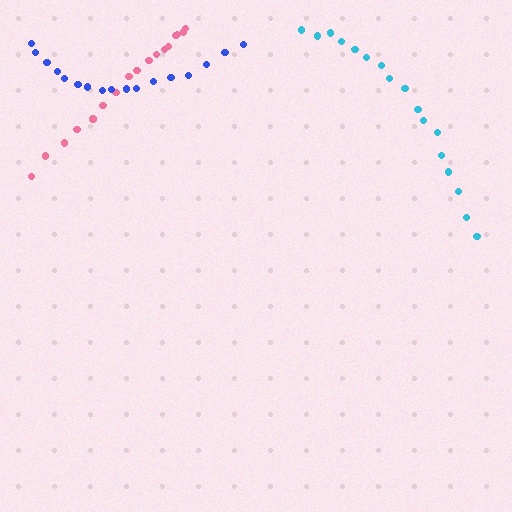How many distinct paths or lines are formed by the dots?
There are 3 distinct paths.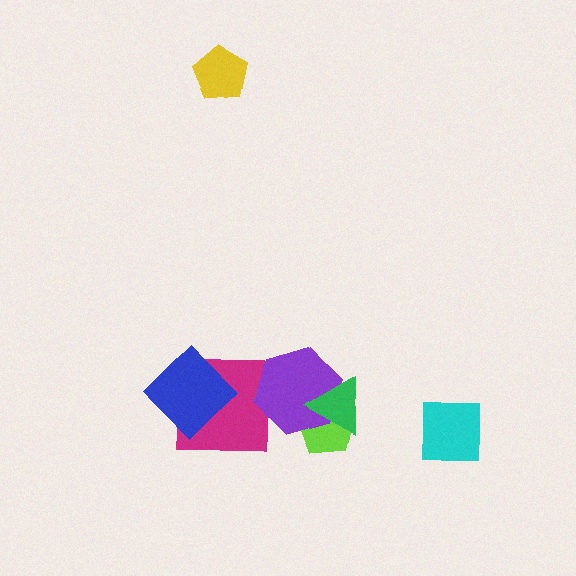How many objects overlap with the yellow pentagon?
0 objects overlap with the yellow pentagon.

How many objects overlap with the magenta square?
2 objects overlap with the magenta square.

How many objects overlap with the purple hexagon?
3 objects overlap with the purple hexagon.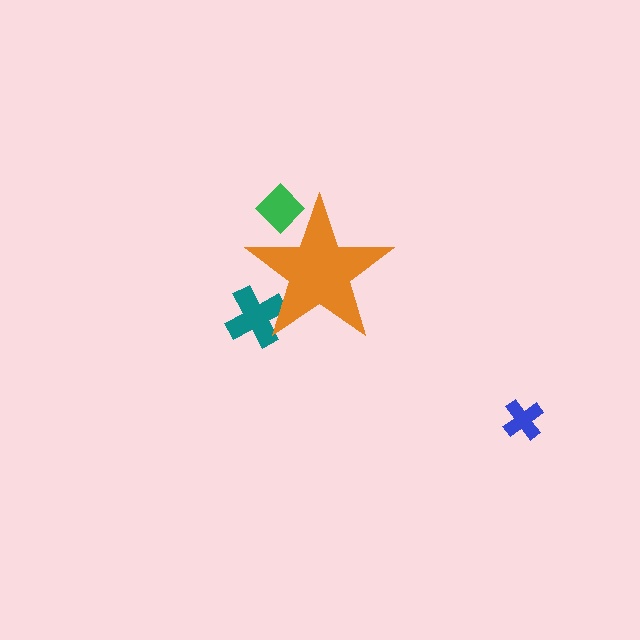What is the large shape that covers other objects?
An orange star.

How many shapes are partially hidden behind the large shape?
2 shapes are partially hidden.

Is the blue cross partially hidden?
No, the blue cross is fully visible.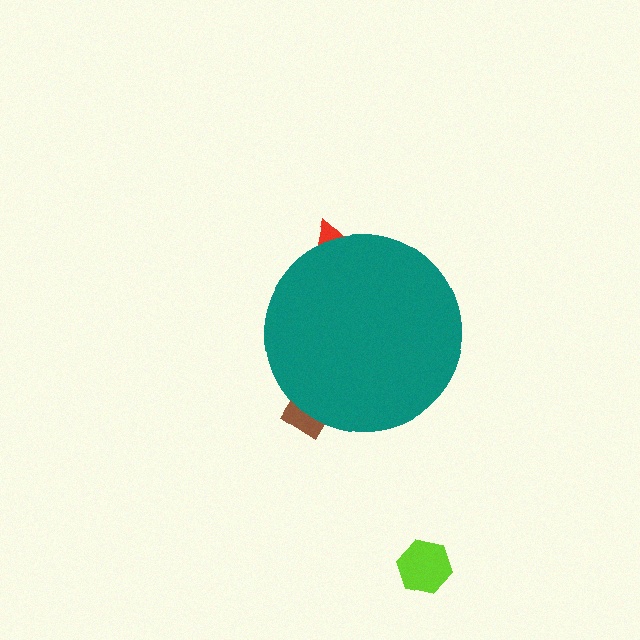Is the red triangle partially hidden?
Yes, the red triangle is partially hidden behind the teal circle.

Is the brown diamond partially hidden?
Yes, the brown diamond is partially hidden behind the teal circle.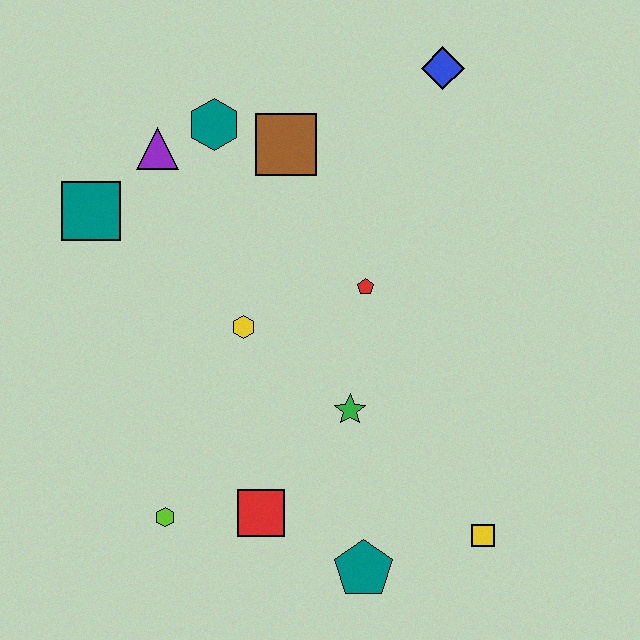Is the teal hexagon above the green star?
Yes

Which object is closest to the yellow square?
The teal pentagon is closest to the yellow square.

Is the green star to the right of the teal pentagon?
No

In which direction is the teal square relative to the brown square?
The teal square is to the left of the brown square.